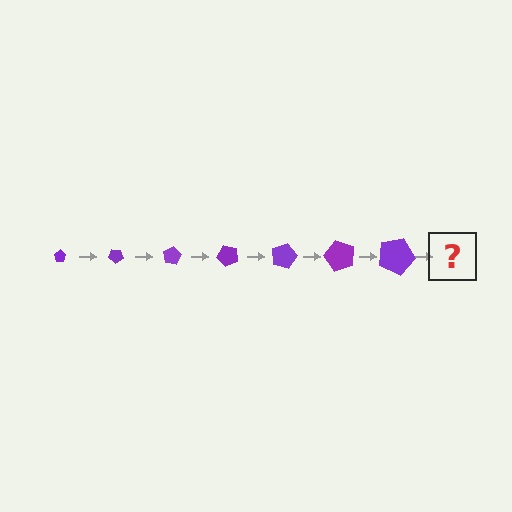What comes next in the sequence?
The next element should be a pentagon, larger than the previous one and rotated 280 degrees from the start.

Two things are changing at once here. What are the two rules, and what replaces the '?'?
The two rules are that the pentagon grows larger each step and it rotates 40 degrees each step. The '?' should be a pentagon, larger than the previous one and rotated 280 degrees from the start.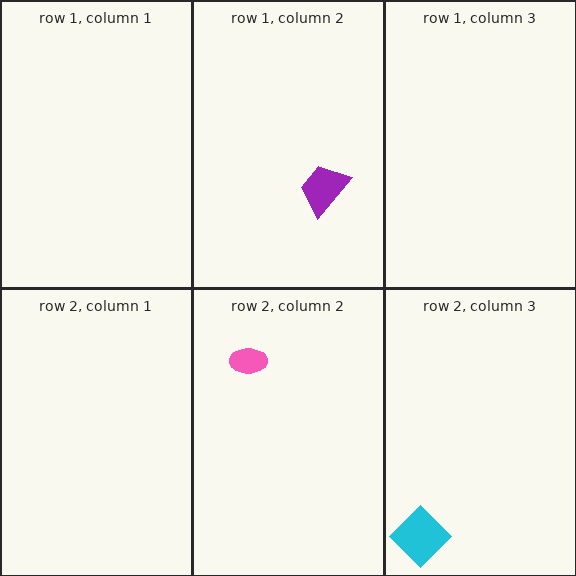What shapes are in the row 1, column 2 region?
The purple trapezoid.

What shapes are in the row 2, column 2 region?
The pink ellipse.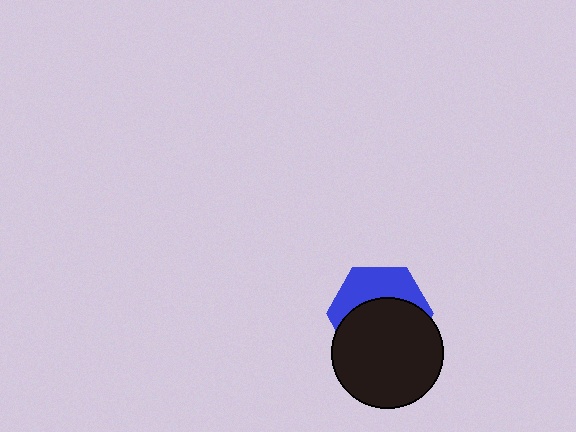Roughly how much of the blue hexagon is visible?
A small part of it is visible (roughly 40%).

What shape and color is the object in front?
The object in front is a black circle.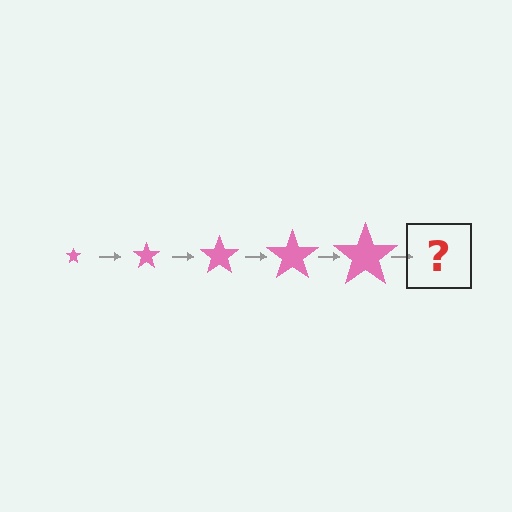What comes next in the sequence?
The next element should be a pink star, larger than the previous one.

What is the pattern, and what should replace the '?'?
The pattern is that the star gets progressively larger each step. The '?' should be a pink star, larger than the previous one.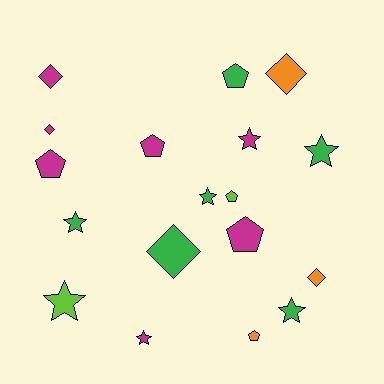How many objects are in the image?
There are 18 objects.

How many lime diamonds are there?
There are no lime diamonds.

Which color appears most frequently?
Magenta, with 7 objects.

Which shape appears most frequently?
Star, with 7 objects.